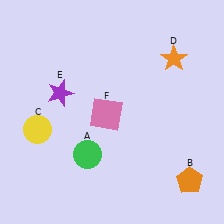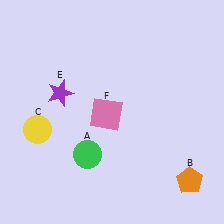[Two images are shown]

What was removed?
The orange star (D) was removed in Image 2.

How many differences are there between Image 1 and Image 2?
There is 1 difference between the two images.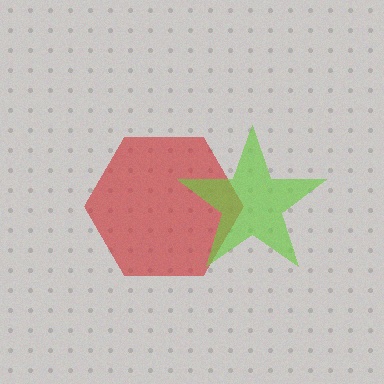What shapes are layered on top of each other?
The layered shapes are: a red hexagon, a lime star.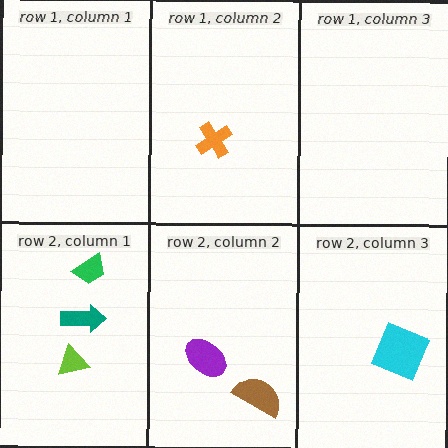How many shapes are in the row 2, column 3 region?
1.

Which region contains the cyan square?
The row 2, column 3 region.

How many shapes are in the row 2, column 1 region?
3.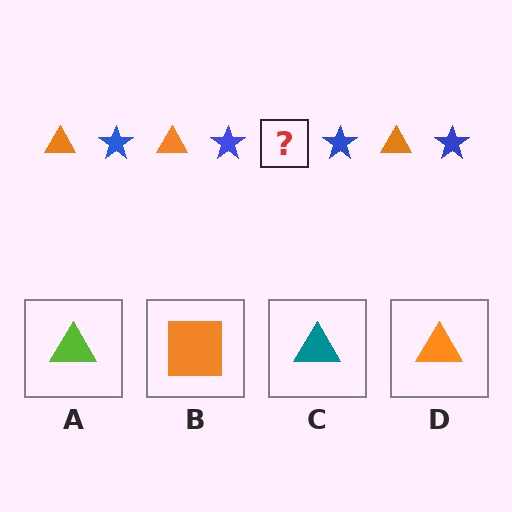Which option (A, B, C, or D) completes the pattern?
D.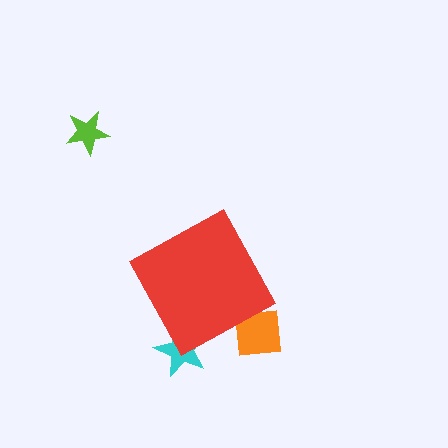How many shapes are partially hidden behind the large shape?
2 shapes are partially hidden.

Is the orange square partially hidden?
Yes, the orange square is partially hidden behind the red diamond.